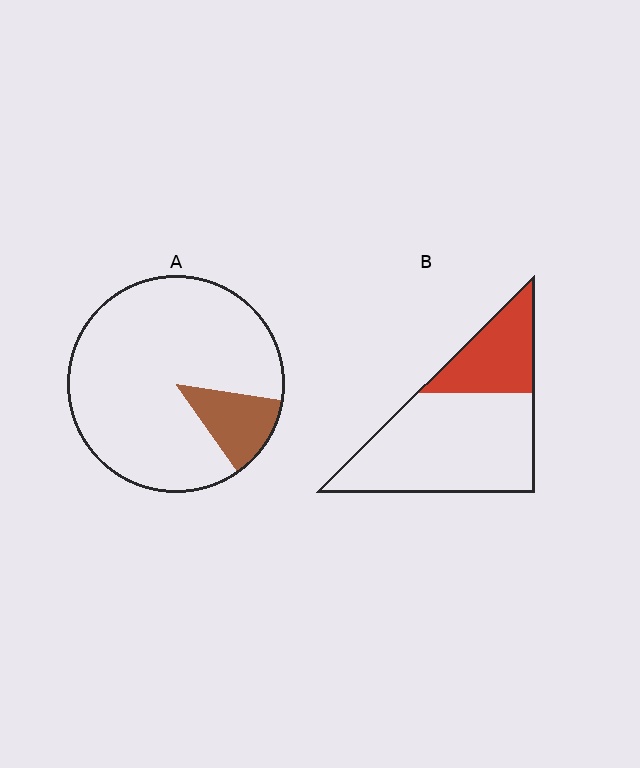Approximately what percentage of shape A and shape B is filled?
A is approximately 15% and B is approximately 30%.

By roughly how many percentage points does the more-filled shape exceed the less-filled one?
By roughly 15 percentage points (B over A).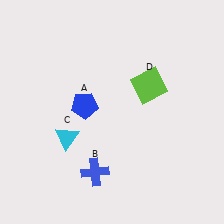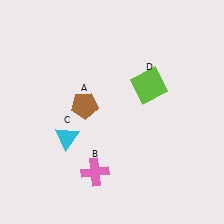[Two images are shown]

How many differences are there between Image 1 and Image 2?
There are 2 differences between the two images.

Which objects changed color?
A changed from blue to brown. B changed from blue to pink.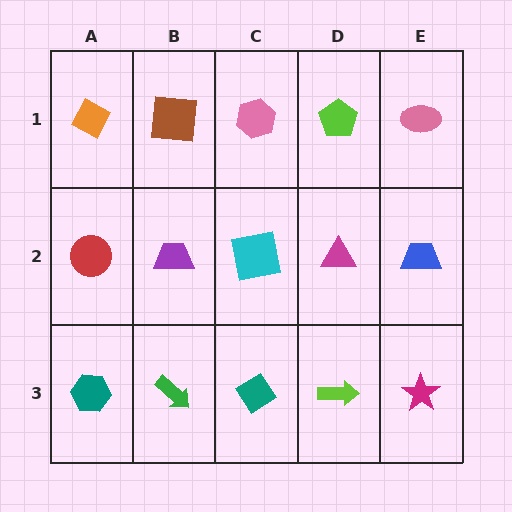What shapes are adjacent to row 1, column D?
A magenta triangle (row 2, column D), a pink hexagon (row 1, column C), a pink ellipse (row 1, column E).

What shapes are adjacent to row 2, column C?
A pink hexagon (row 1, column C), a teal diamond (row 3, column C), a purple trapezoid (row 2, column B), a magenta triangle (row 2, column D).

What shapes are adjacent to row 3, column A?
A red circle (row 2, column A), a green arrow (row 3, column B).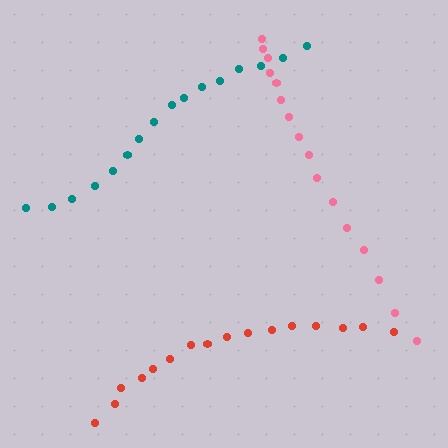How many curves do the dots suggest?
There are 3 distinct paths.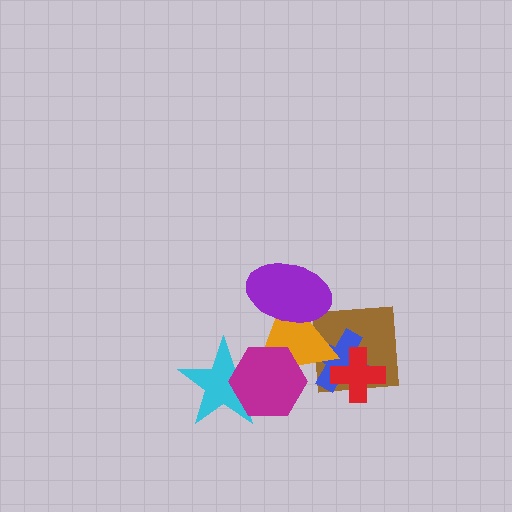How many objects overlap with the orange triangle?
5 objects overlap with the orange triangle.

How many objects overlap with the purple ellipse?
1 object overlaps with the purple ellipse.